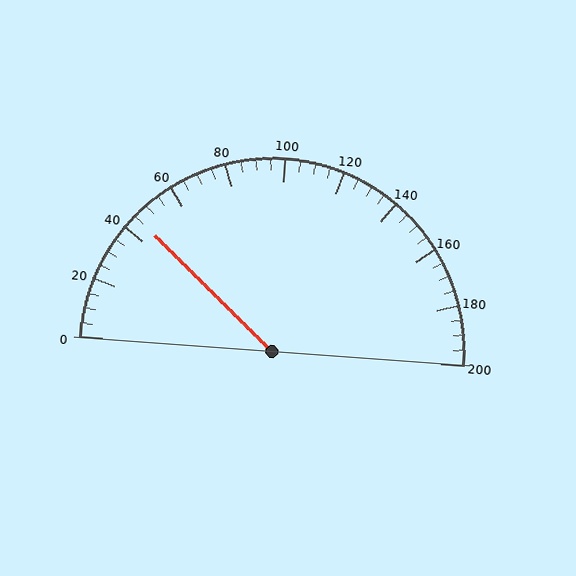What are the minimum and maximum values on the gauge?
The gauge ranges from 0 to 200.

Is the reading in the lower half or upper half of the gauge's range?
The reading is in the lower half of the range (0 to 200).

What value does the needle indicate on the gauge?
The needle indicates approximately 45.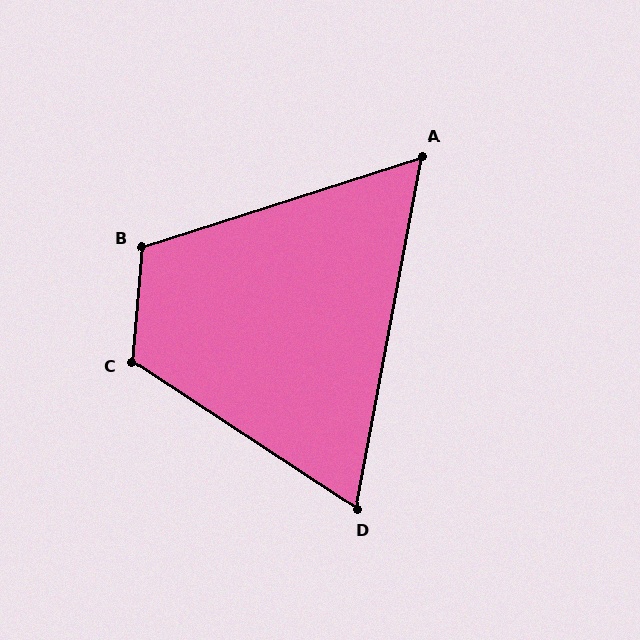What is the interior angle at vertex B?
Approximately 113 degrees (obtuse).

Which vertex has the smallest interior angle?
A, at approximately 62 degrees.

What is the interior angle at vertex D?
Approximately 67 degrees (acute).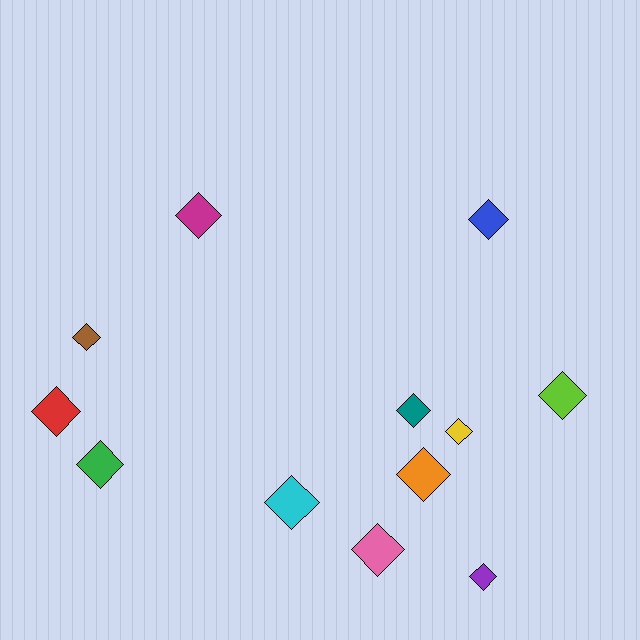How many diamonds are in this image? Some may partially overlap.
There are 12 diamonds.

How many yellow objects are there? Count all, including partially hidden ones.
There is 1 yellow object.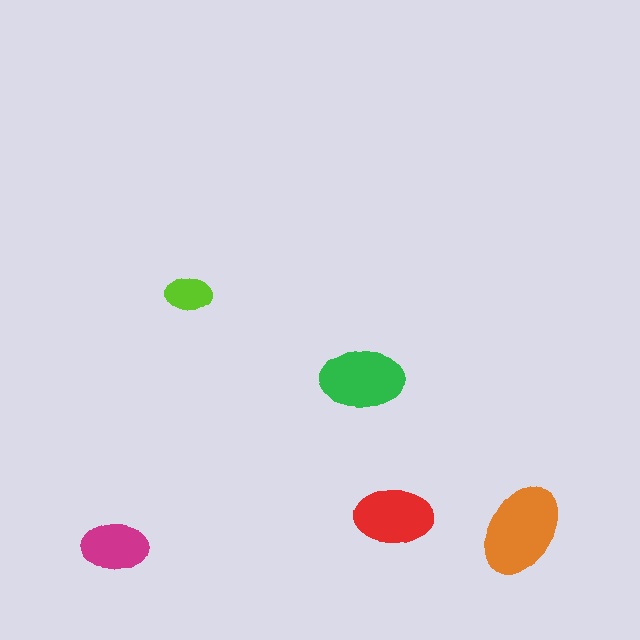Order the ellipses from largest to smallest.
the orange one, the green one, the red one, the magenta one, the lime one.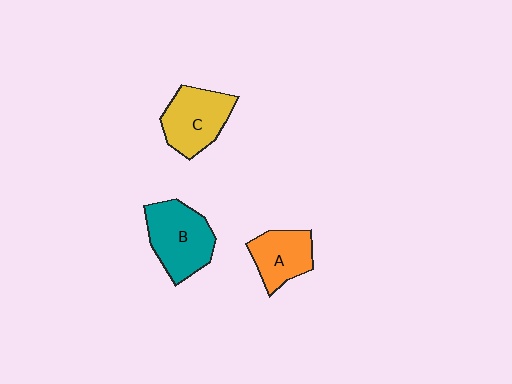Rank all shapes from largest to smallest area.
From largest to smallest: B (teal), C (yellow), A (orange).